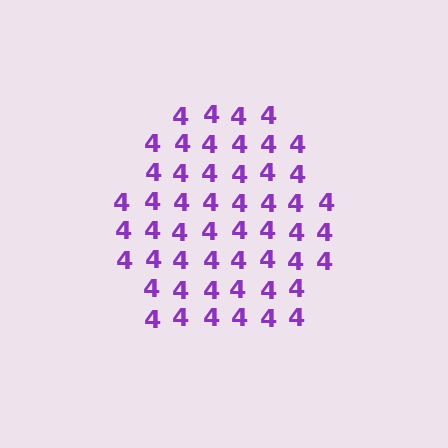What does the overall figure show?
The overall figure shows a hexagon.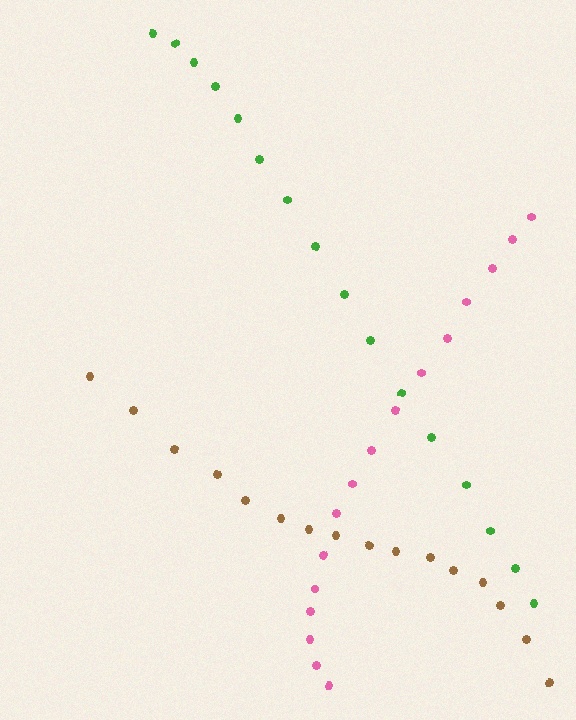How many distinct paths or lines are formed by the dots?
There are 3 distinct paths.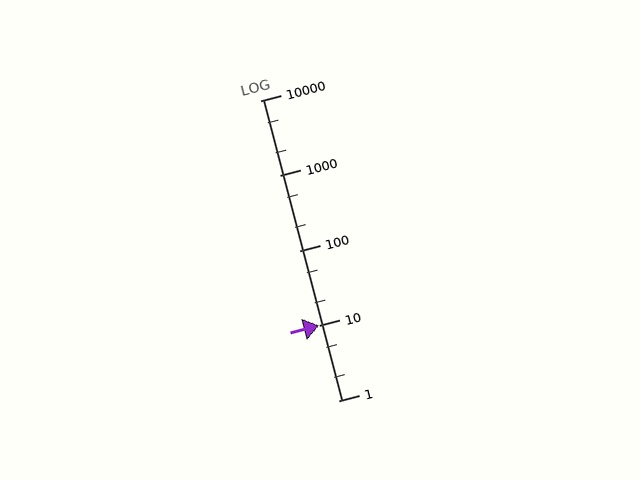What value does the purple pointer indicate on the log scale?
The pointer indicates approximately 10.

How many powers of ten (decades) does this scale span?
The scale spans 4 decades, from 1 to 10000.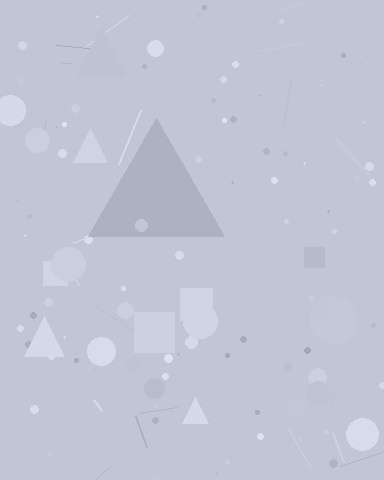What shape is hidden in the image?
A triangle is hidden in the image.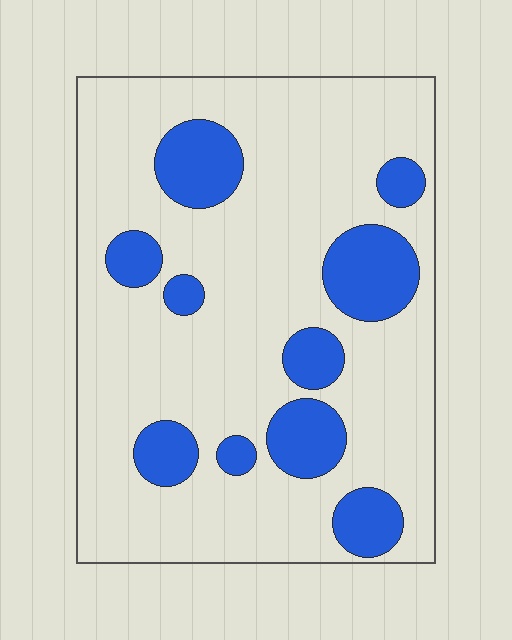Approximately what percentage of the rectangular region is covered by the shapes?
Approximately 20%.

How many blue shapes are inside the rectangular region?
10.